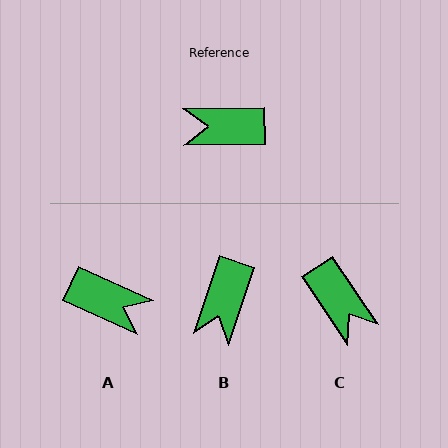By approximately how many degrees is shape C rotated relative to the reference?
Approximately 123 degrees counter-clockwise.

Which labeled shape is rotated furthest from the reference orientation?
A, about 155 degrees away.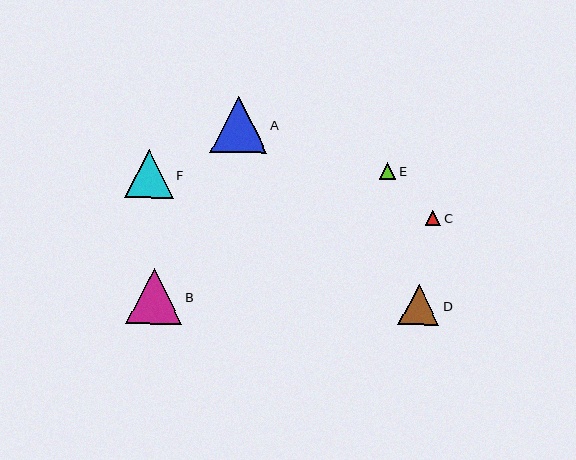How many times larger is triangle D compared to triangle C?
Triangle D is approximately 2.6 times the size of triangle C.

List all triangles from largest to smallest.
From largest to smallest: A, B, F, D, E, C.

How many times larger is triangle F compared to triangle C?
Triangle F is approximately 3.1 times the size of triangle C.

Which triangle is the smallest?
Triangle C is the smallest with a size of approximately 16 pixels.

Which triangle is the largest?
Triangle A is the largest with a size of approximately 56 pixels.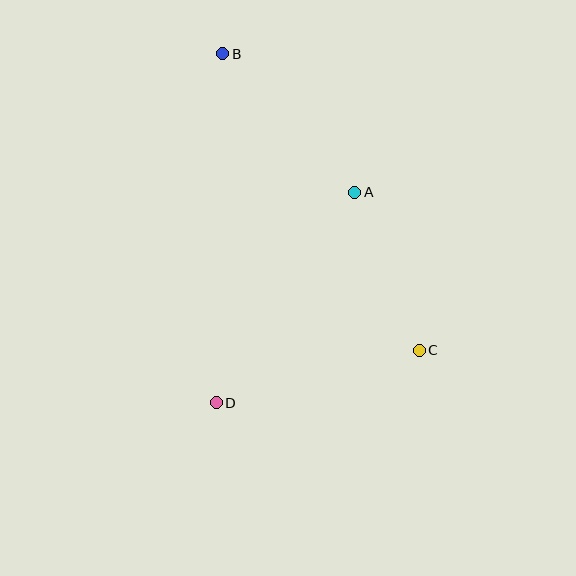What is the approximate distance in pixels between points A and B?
The distance between A and B is approximately 191 pixels.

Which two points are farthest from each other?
Points B and C are farthest from each other.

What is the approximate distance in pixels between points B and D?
The distance between B and D is approximately 349 pixels.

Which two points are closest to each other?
Points A and C are closest to each other.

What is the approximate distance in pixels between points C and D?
The distance between C and D is approximately 210 pixels.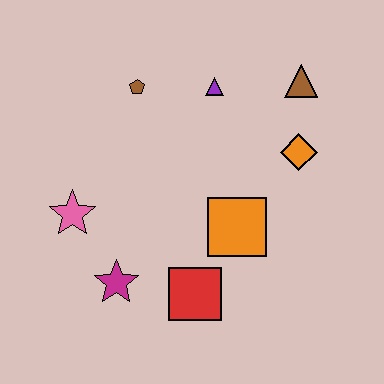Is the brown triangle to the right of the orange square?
Yes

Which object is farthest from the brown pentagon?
The red square is farthest from the brown pentagon.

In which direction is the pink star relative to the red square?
The pink star is to the left of the red square.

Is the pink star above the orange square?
Yes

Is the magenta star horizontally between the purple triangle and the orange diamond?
No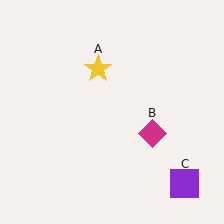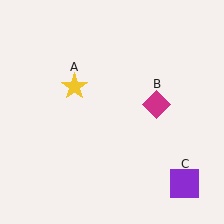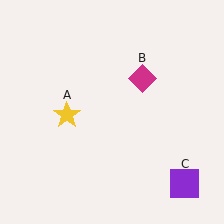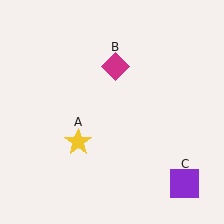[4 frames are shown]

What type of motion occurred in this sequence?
The yellow star (object A), magenta diamond (object B) rotated counterclockwise around the center of the scene.